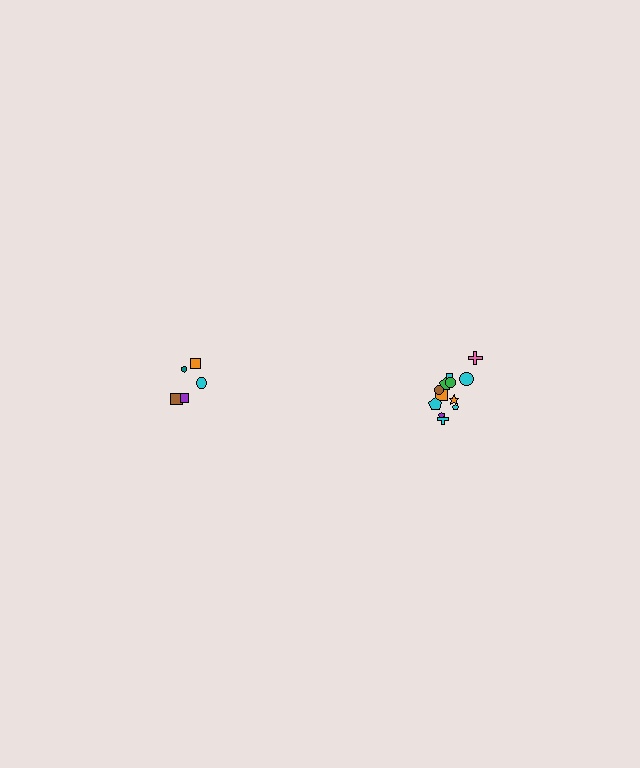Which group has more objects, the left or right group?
The right group.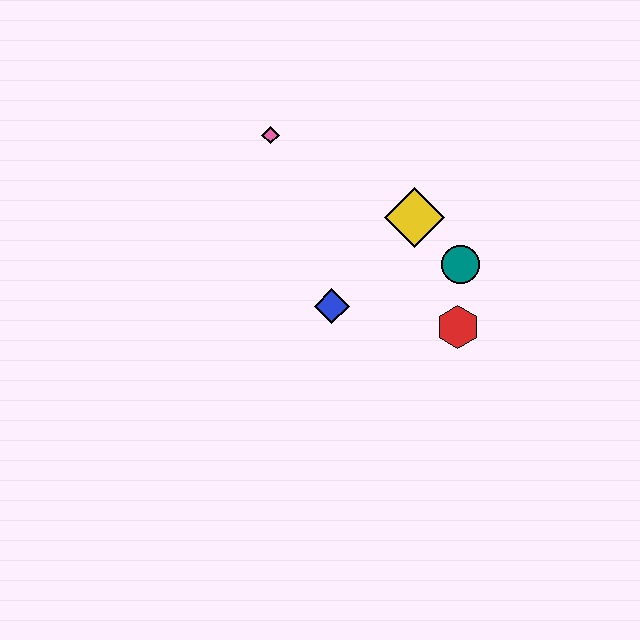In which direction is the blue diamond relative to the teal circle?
The blue diamond is to the left of the teal circle.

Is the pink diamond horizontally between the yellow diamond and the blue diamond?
No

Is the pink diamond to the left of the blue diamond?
Yes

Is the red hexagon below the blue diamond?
Yes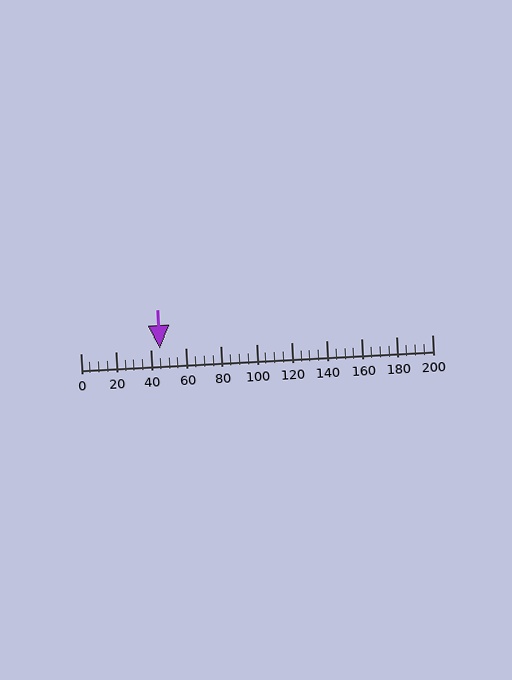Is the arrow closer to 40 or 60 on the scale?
The arrow is closer to 40.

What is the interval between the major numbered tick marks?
The major tick marks are spaced 20 units apart.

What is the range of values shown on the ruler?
The ruler shows values from 0 to 200.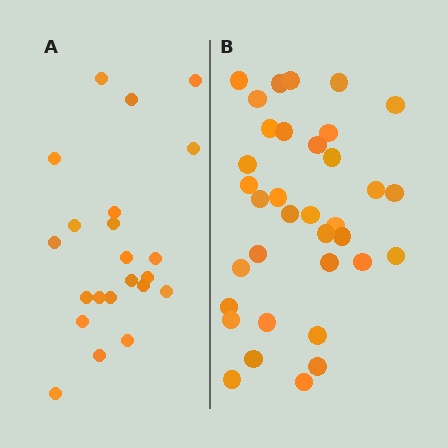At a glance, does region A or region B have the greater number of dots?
Region B (the right region) has more dots.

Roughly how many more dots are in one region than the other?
Region B has approximately 15 more dots than region A.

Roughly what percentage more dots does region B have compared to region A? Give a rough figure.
About 60% more.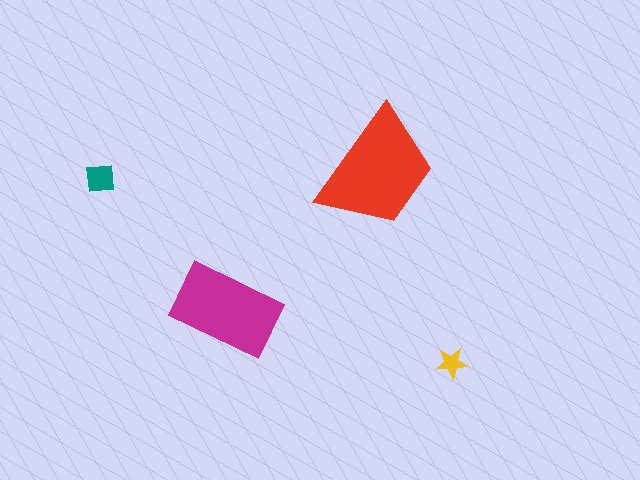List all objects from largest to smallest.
The red trapezoid, the magenta rectangle, the teal square, the yellow star.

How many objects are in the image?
There are 4 objects in the image.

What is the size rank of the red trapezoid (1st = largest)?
1st.